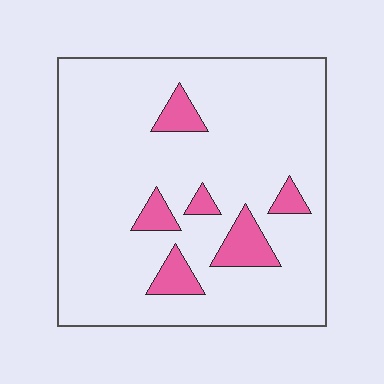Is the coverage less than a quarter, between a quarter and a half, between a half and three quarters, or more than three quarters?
Less than a quarter.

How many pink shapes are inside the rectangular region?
6.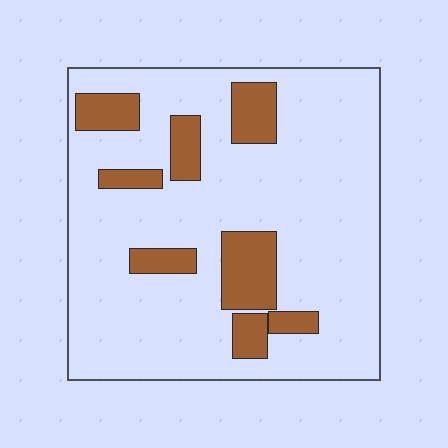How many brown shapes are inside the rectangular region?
8.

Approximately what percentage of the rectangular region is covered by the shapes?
Approximately 20%.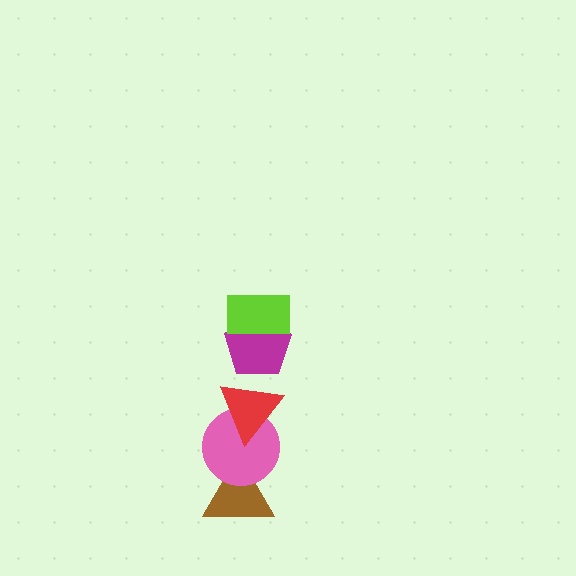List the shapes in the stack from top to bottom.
From top to bottom: the lime rectangle, the magenta pentagon, the red triangle, the pink circle, the brown triangle.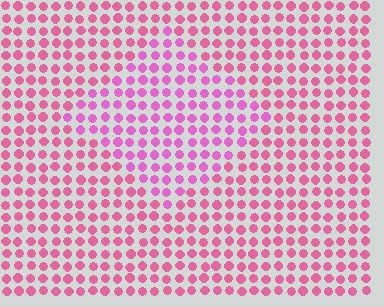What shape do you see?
I see a diamond.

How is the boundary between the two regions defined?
The boundary is defined purely by a slight shift in hue (about 22 degrees). Spacing, size, and orientation are identical on both sides.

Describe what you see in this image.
The image is filled with small pink elements in a uniform arrangement. A diamond-shaped region is visible where the elements are tinted to a slightly different hue, forming a subtle color boundary.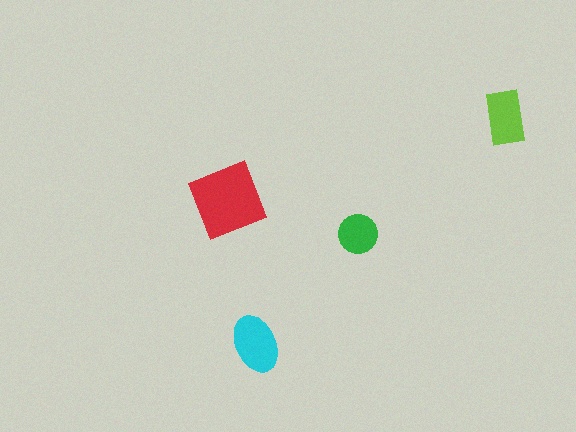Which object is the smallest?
The green circle.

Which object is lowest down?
The cyan ellipse is bottommost.